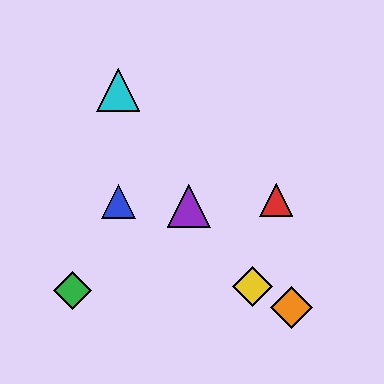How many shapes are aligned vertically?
2 shapes (the blue triangle, the cyan triangle) are aligned vertically.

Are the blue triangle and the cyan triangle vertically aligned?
Yes, both are at x≈118.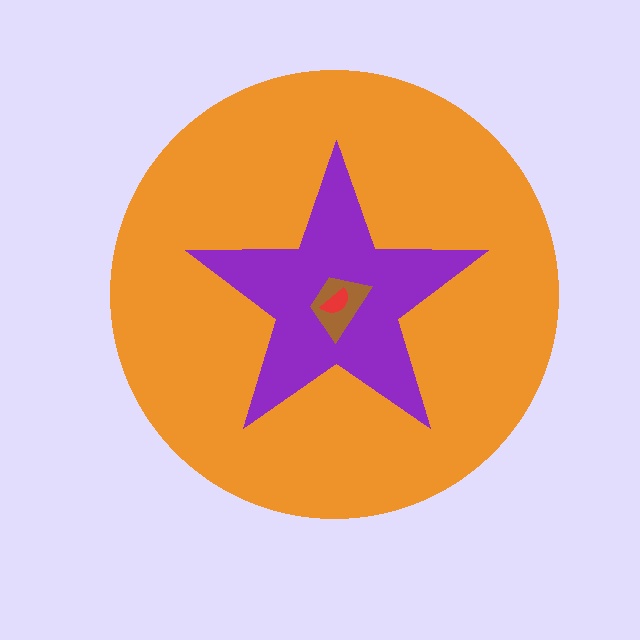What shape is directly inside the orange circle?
The purple star.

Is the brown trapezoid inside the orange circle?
Yes.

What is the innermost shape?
The red semicircle.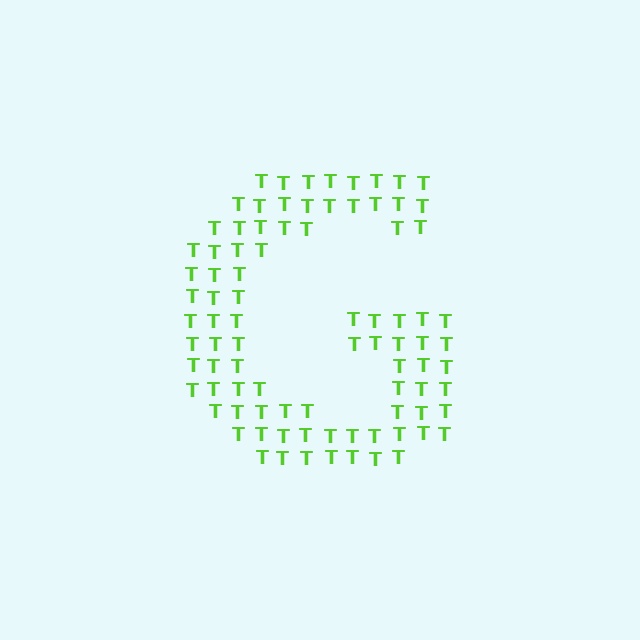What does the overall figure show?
The overall figure shows the letter G.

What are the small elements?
The small elements are letter T's.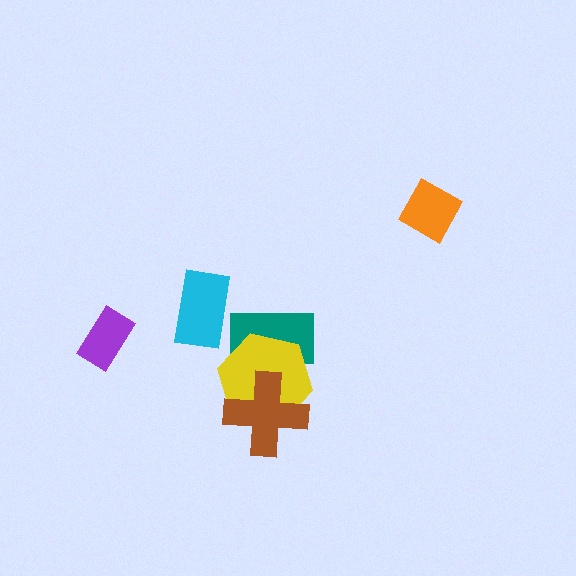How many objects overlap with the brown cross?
2 objects overlap with the brown cross.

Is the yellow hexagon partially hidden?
Yes, it is partially covered by another shape.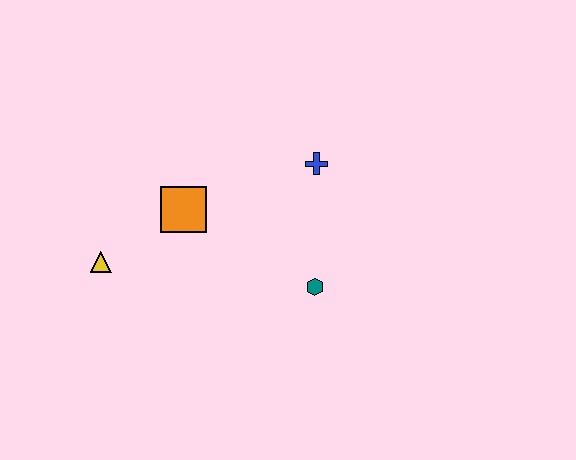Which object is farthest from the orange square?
The teal hexagon is farthest from the orange square.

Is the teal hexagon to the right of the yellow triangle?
Yes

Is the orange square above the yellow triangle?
Yes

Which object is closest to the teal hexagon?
The blue cross is closest to the teal hexagon.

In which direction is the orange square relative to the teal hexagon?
The orange square is to the left of the teal hexagon.